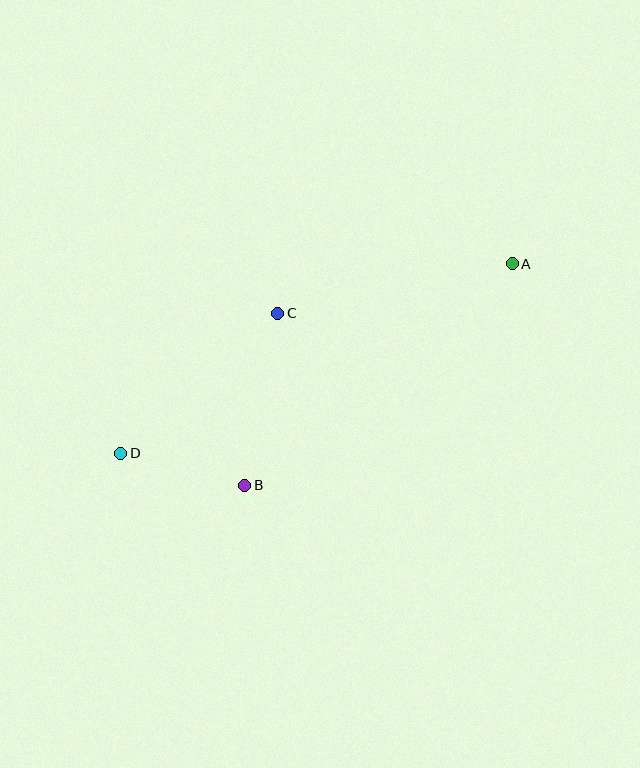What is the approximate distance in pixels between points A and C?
The distance between A and C is approximately 241 pixels.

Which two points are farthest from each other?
Points A and D are farthest from each other.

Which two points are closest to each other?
Points B and D are closest to each other.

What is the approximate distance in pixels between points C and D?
The distance between C and D is approximately 210 pixels.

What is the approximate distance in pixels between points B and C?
The distance between B and C is approximately 175 pixels.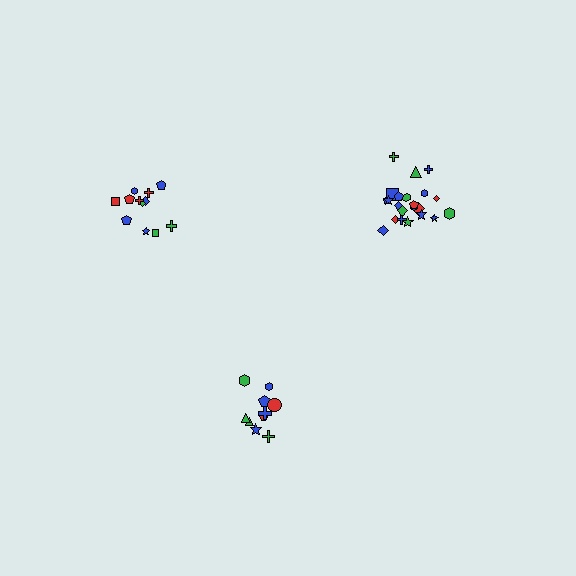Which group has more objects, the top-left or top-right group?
The top-right group.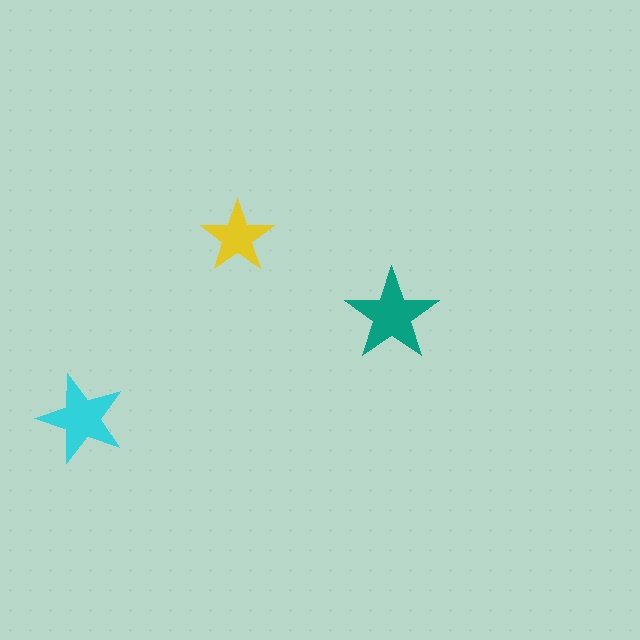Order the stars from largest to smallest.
the teal one, the cyan one, the yellow one.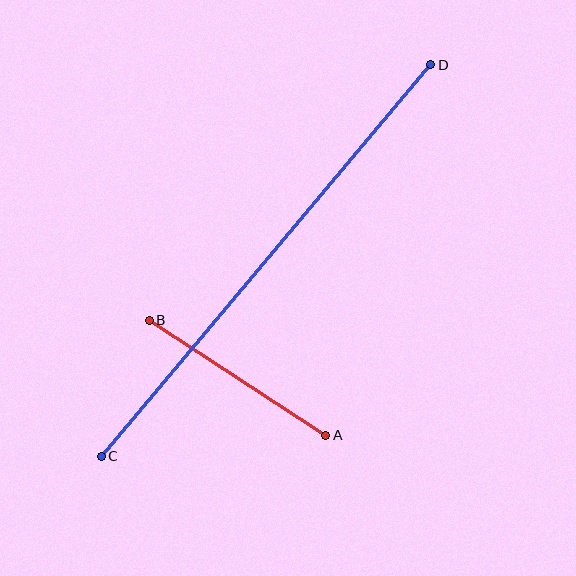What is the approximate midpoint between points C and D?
The midpoint is at approximately (266, 261) pixels.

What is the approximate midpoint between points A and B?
The midpoint is at approximately (238, 378) pixels.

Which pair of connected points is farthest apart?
Points C and D are farthest apart.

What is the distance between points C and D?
The distance is approximately 512 pixels.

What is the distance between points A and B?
The distance is approximately 210 pixels.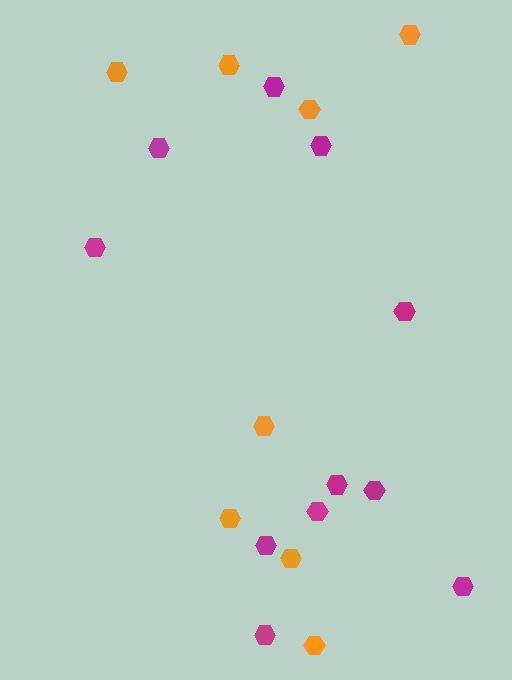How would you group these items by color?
There are 2 groups: one group of orange hexagons (8) and one group of magenta hexagons (11).